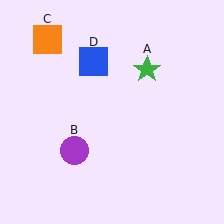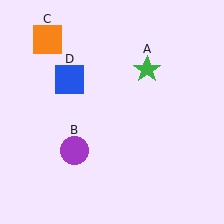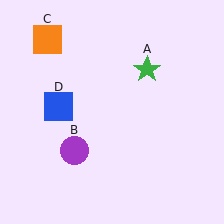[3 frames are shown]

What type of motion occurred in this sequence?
The blue square (object D) rotated counterclockwise around the center of the scene.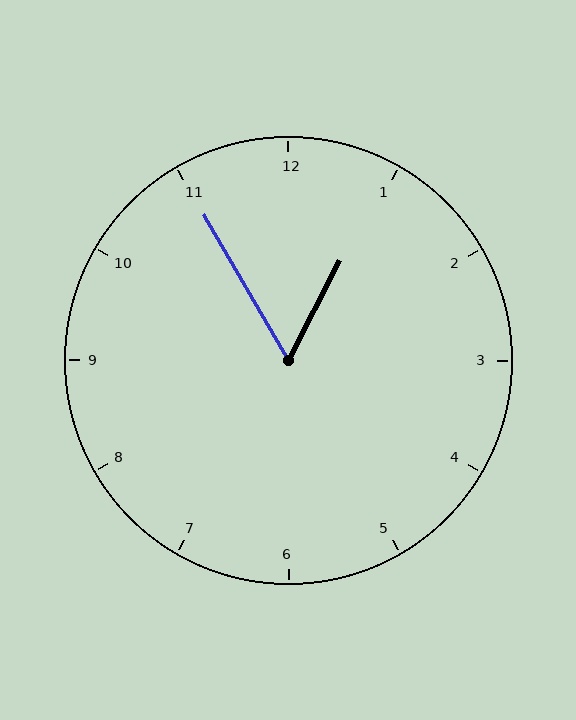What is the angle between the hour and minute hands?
Approximately 58 degrees.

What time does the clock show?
12:55.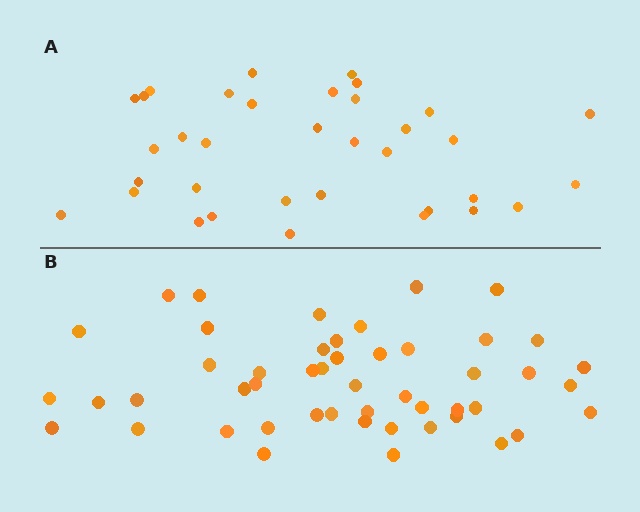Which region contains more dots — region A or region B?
Region B (the bottom region) has more dots.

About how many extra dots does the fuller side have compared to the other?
Region B has approximately 15 more dots than region A.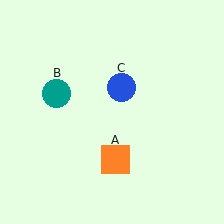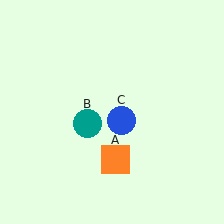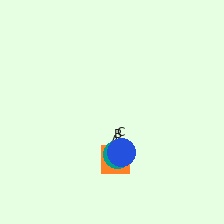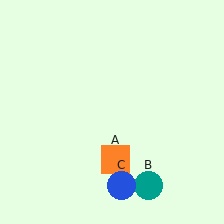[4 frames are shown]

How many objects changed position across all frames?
2 objects changed position: teal circle (object B), blue circle (object C).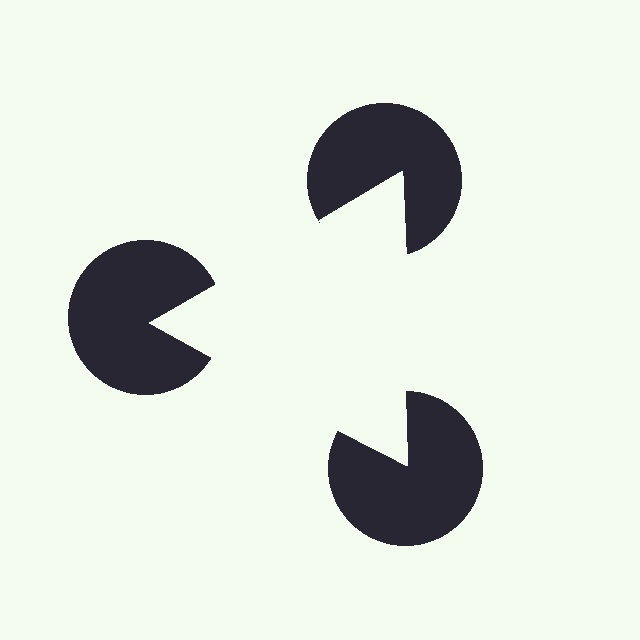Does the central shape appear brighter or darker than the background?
It typically appears slightly brighter than the background, even though no actual brightness change is drawn.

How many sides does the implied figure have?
3 sides.